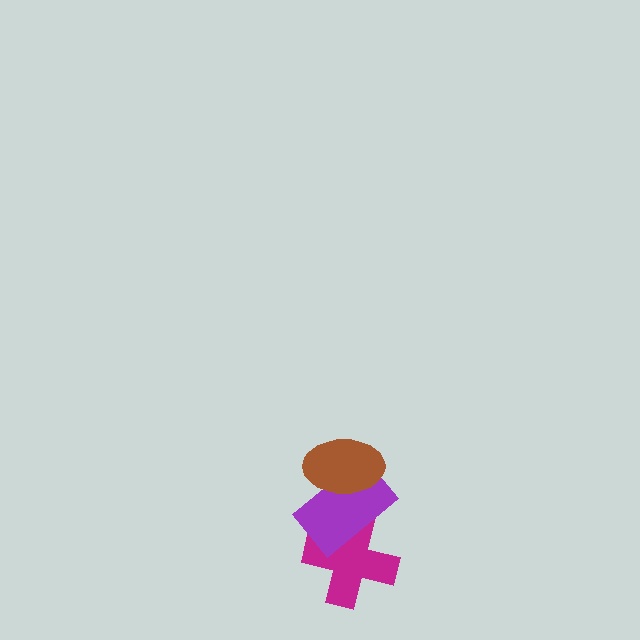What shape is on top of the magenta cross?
The purple rectangle is on top of the magenta cross.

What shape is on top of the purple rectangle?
The brown ellipse is on top of the purple rectangle.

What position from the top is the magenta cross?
The magenta cross is 3rd from the top.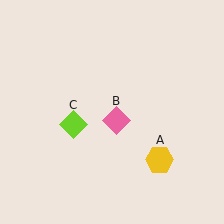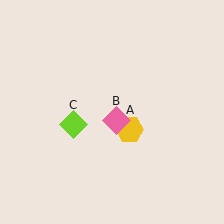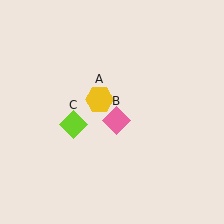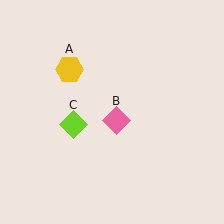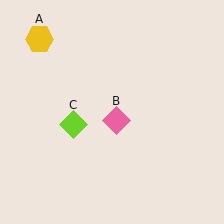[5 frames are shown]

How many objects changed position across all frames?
1 object changed position: yellow hexagon (object A).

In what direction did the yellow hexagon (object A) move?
The yellow hexagon (object A) moved up and to the left.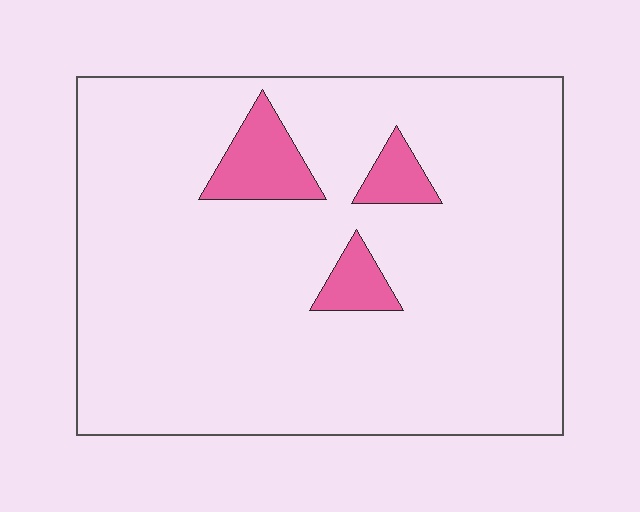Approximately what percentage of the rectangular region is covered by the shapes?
Approximately 10%.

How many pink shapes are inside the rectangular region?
3.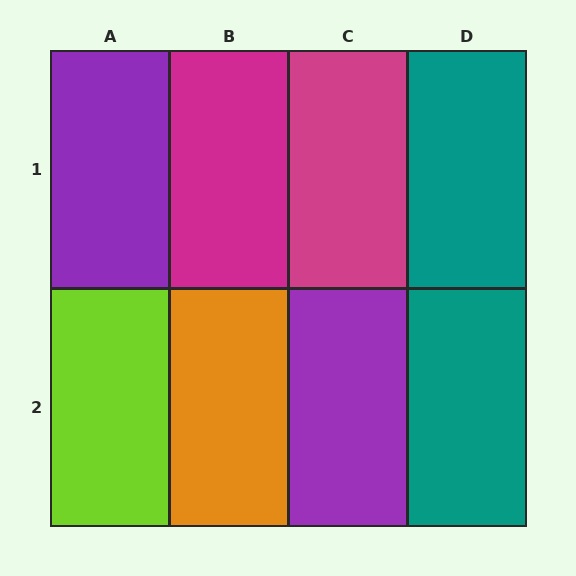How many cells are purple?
2 cells are purple.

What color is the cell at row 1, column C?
Magenta.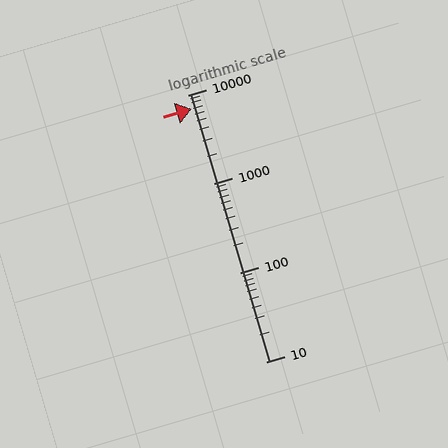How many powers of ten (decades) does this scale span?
The scale spans 3 decades, from 10 to 10000.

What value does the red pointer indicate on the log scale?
The pointer indicates approximately 6900.